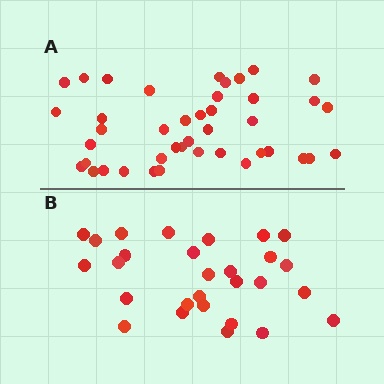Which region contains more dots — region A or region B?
Region A (the top region) has more dots.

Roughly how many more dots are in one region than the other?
Region A has approximately 15 more dots than region B.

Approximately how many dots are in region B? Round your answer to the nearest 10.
About 30 dots. (The exact count is 28, which rounds to 30.)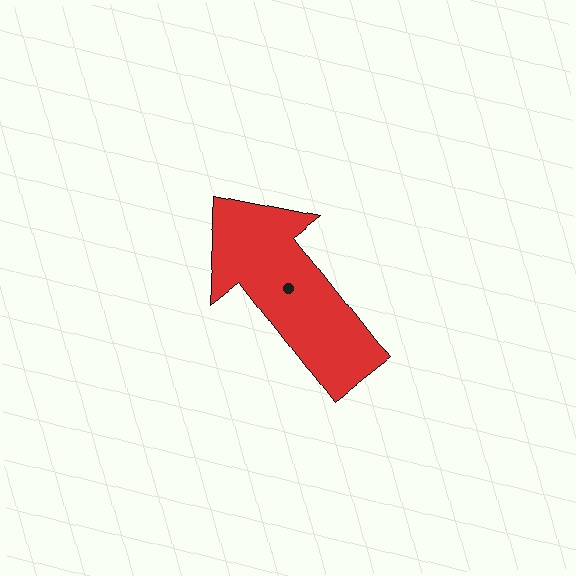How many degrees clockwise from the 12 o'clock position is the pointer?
Approximately 322 degrees.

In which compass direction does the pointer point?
Northwest.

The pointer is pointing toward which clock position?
Roughly 11 o'clock.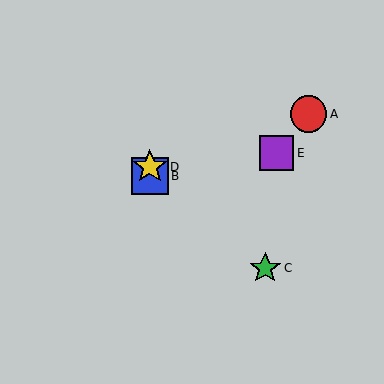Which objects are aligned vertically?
Objects B, D are aligned vertically.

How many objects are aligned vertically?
2 objects (B, D) are aligned vertically.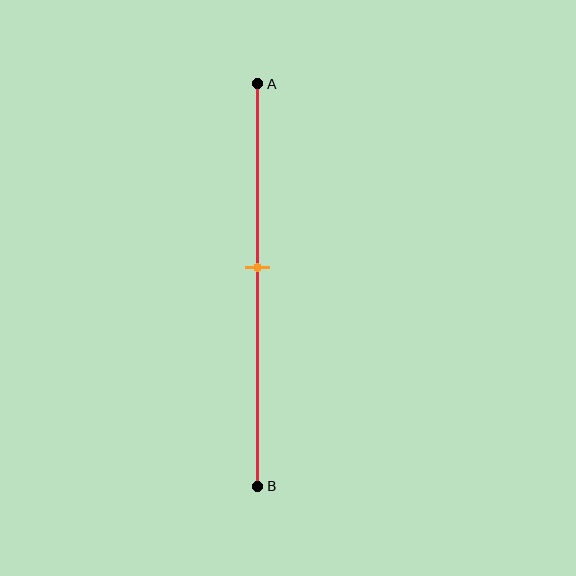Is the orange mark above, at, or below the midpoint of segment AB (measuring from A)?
The orange mark is above the midpoint of segment AB.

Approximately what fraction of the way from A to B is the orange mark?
The orange mark is approximately 45% of the way from A to B.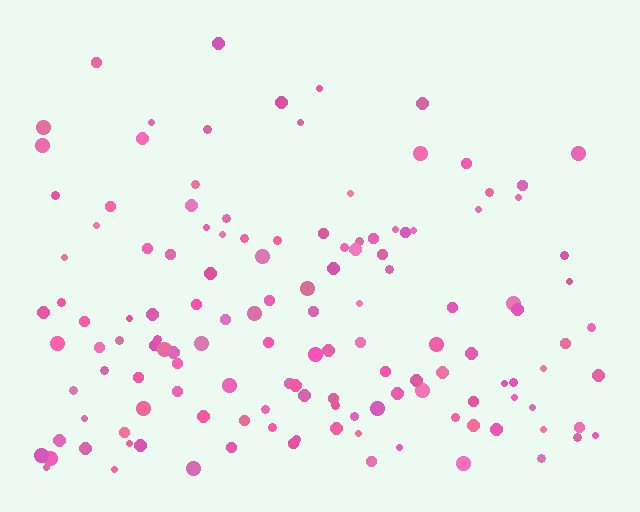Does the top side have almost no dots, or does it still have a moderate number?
Still a moderate number, just noticeably fewer than the bottom.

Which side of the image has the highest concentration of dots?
The bottom.